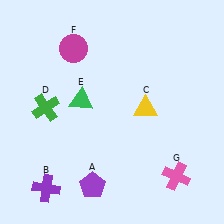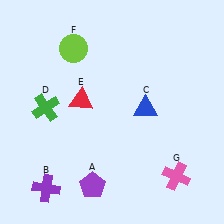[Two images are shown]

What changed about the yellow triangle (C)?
In Image 1, C is yellow. In Image 2, it changed to blue.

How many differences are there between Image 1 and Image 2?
There are 3 differences between the two images.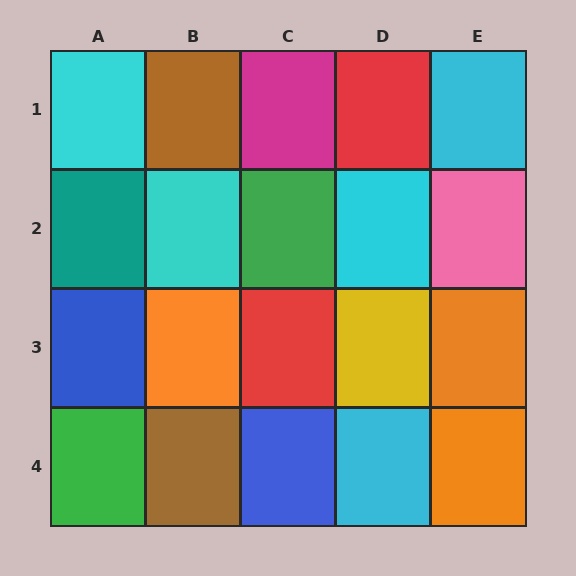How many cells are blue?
2 cells are blue.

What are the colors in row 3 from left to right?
Blue, orange, red, yellow, orange.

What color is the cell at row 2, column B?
Cyan.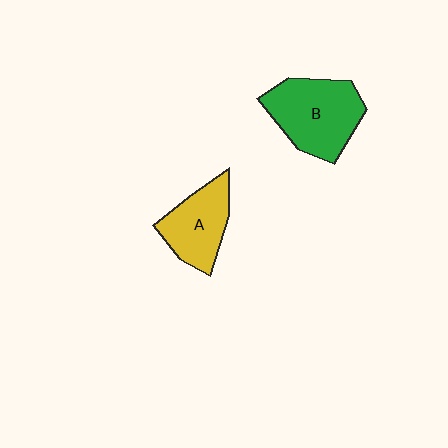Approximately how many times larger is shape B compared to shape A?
Approximately 1.4 times.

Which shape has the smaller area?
Shape A (yellow).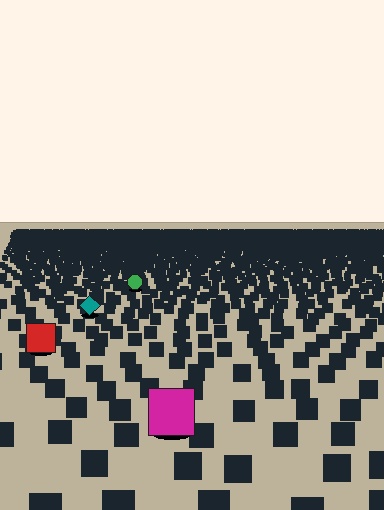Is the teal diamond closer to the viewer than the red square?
No. The red square is closer — you can tell from the texture gradient: the ground texture is coarser near it.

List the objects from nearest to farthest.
From nearest to farthest: the magenta square, the red square, the teal diamond, the green circle.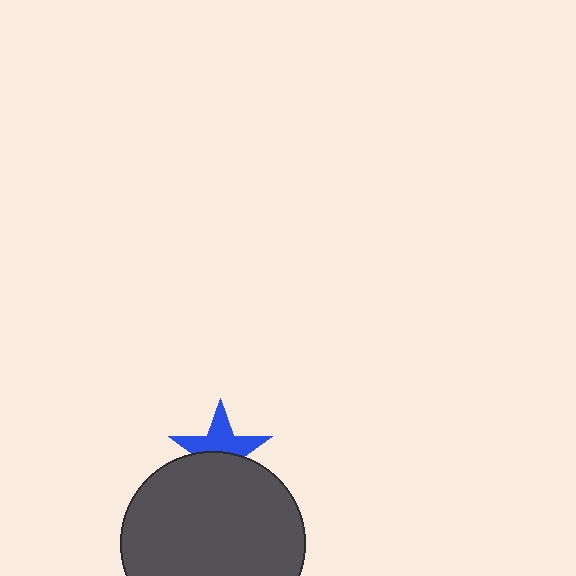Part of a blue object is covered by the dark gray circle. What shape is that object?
It is a star.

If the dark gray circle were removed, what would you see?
You would see the complete blue star.